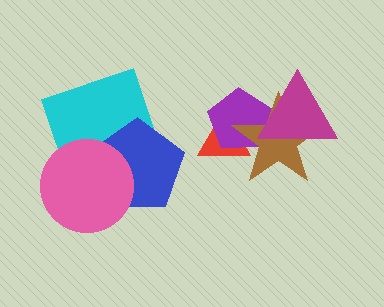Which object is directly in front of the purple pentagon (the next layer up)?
The brown star is directly in front of the purple pentagon.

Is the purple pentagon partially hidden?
Yes, it is partially covered by another shape.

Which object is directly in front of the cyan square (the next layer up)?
The blue pentagon is directly in front of the cyan square.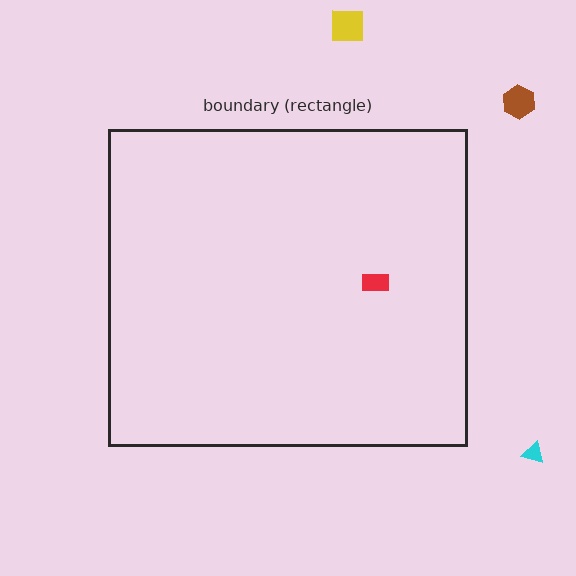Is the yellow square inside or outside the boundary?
Outside.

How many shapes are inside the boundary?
1 inside, 3 outside.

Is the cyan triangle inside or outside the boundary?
Outside.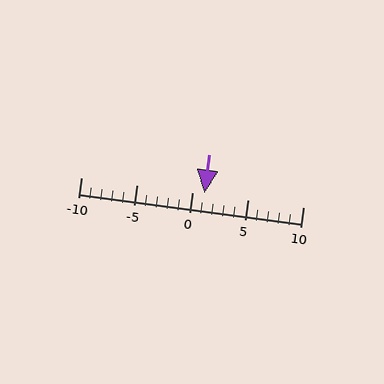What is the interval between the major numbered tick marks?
The major tick marks are spaced 5 units apart.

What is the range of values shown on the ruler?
The ruler shows values from -10 to 10.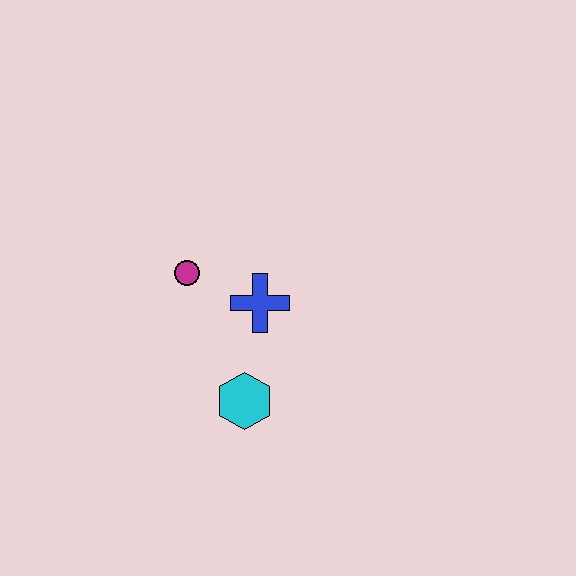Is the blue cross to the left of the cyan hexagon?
No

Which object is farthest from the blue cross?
The cyan hexagon is farthest from the blue cross.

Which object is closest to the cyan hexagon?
The blue cross is closest to the cyan hexagon.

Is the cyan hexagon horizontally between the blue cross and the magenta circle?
Yes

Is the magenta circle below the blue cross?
No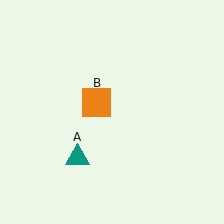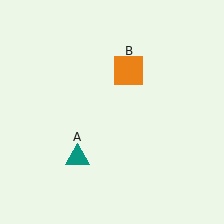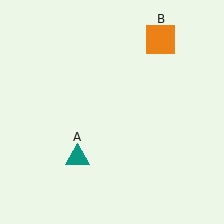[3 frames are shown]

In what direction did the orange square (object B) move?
The orange square (object B) moved up and to the right.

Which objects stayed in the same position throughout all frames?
Teal triangle (object A) remained stationary.